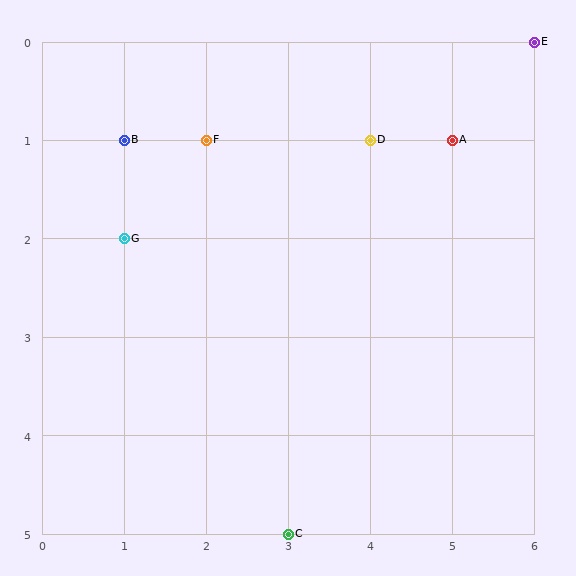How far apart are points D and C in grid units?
Points D and C are 1 column and 4 rows apart (about 4.1 grid units diagonally).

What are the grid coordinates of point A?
Point A is at grid coordinates (5, 1).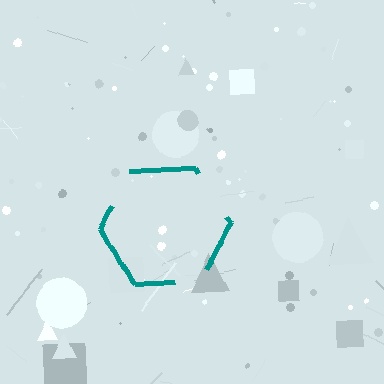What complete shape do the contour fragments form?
The contour fragments form a hexagon.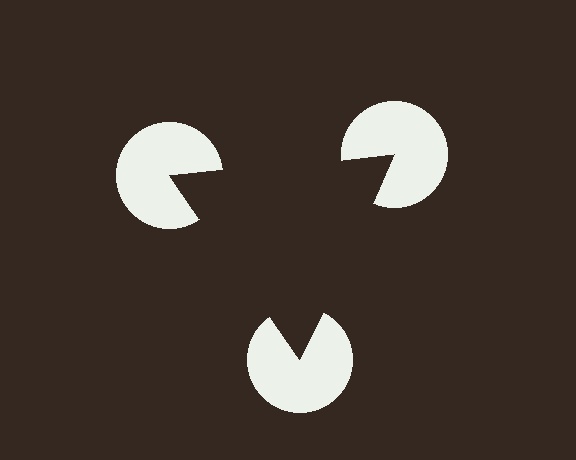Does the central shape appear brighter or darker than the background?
It typically appears slightly darker than the background, even though no actual brightness change is drawn.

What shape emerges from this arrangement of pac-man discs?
An illusory triangle — its edges are inferred from the aligned wedge cuts in the pac-man discs, not physically drawn.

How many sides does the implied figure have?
3 sides.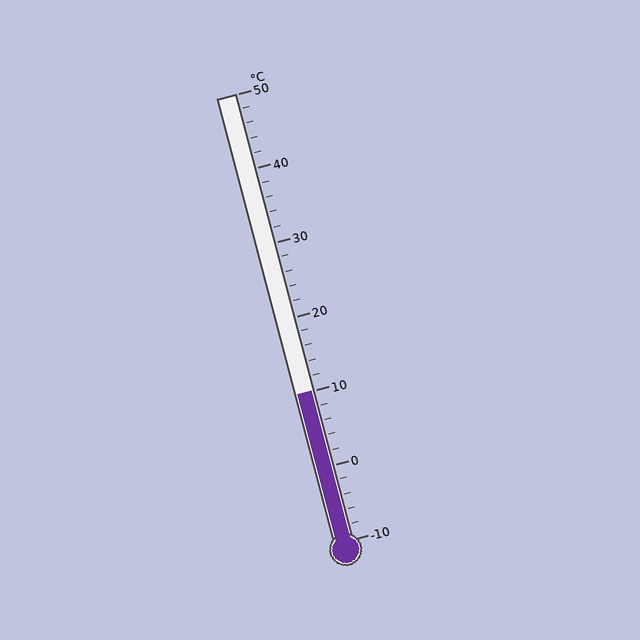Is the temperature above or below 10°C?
The temperature is at 10°C.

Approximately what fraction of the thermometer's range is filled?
The thermometer is filled to approximately 35% of its range.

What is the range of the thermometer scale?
The thermometer scale ranges from -10°C to 50°C.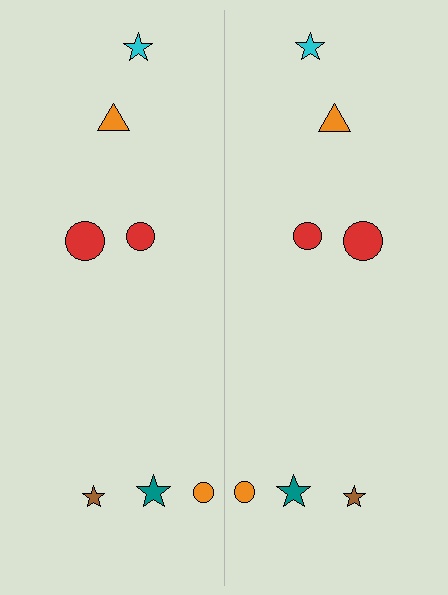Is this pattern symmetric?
Yes, this pattern has bilateral (reflection) symmetry.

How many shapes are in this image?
There are 14 shapes in this image.